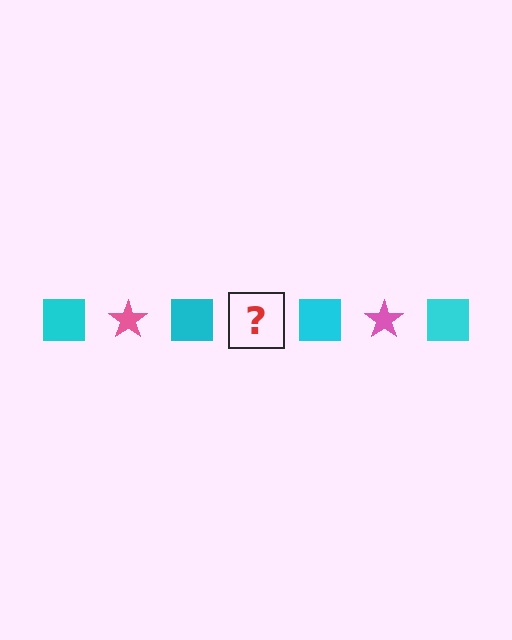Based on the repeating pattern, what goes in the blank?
The blank should be a pink star.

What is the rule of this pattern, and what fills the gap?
The rule is that the pattern alternates between cyan square and pink star. The gap should be filled with a pink star.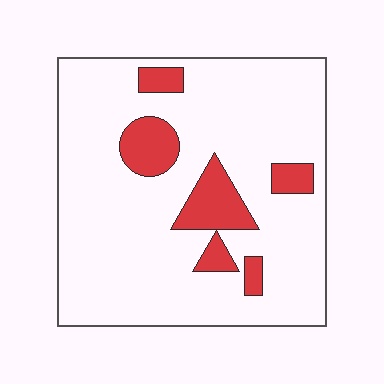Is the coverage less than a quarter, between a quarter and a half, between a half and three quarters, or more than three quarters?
Less than a quarter.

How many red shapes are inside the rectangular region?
6.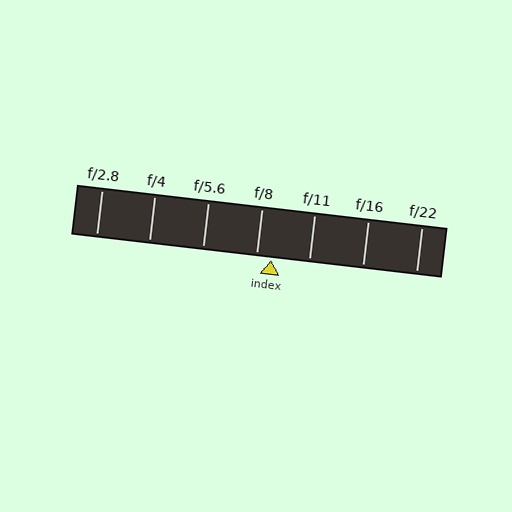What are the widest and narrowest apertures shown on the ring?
The widest aperture shown is f/2.8 and the narrowest is f/22.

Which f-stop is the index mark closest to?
The index mark is closest to f/8.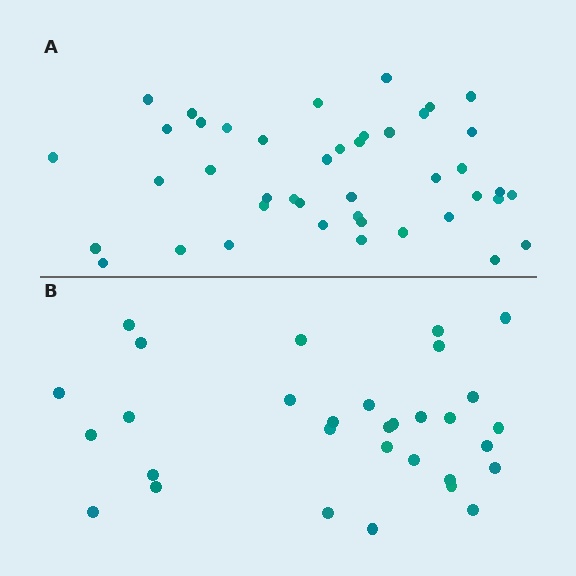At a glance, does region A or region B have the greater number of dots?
Region A (the top region) has more dots.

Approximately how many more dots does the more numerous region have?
Region A has roughly 12 or so more dots than region B.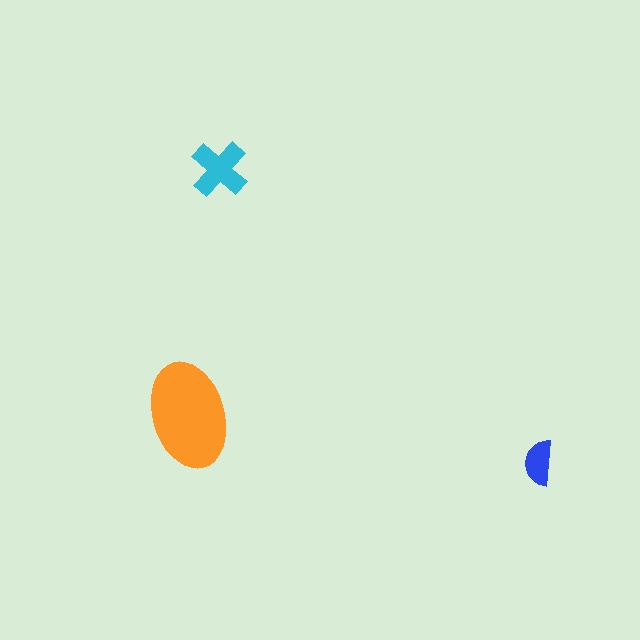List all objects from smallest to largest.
The blue semicircle, the cyan cross, the orange ellipse.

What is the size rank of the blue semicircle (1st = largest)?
3rd.